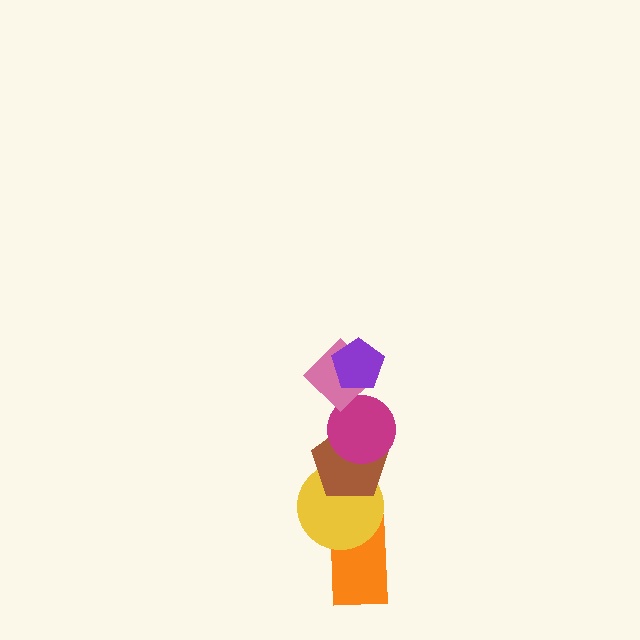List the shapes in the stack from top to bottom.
From top to bottom: the purple pentagon, the pink diamond, the magenta circle, the brown pentagon, the yellow circle, the orange rectangle.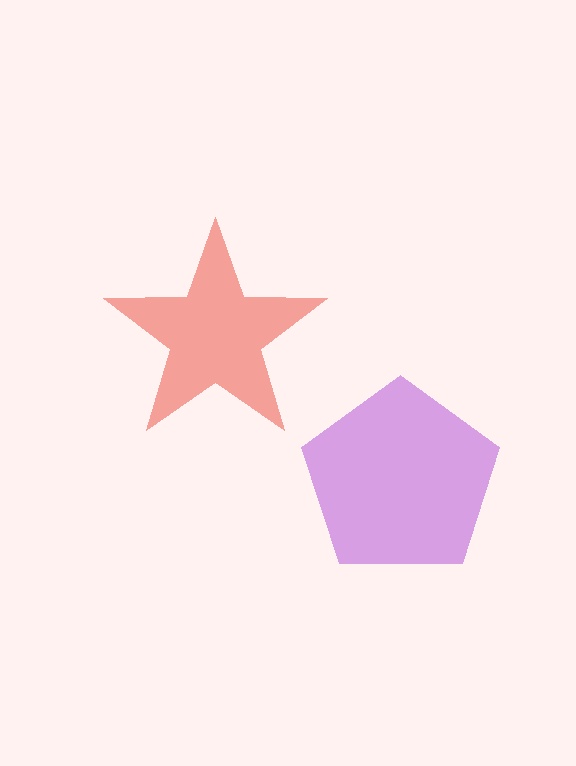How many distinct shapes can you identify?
There are 2 distinct shapes: a purple pentagon, a red star.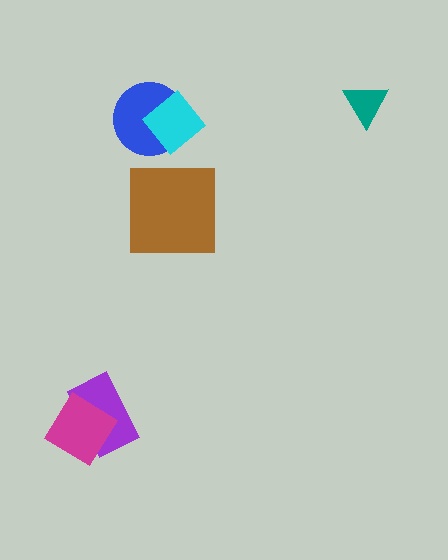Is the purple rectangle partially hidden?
Yes, it is partially covered by another shape.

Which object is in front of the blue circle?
The cyan diamond is in front of the blue circle.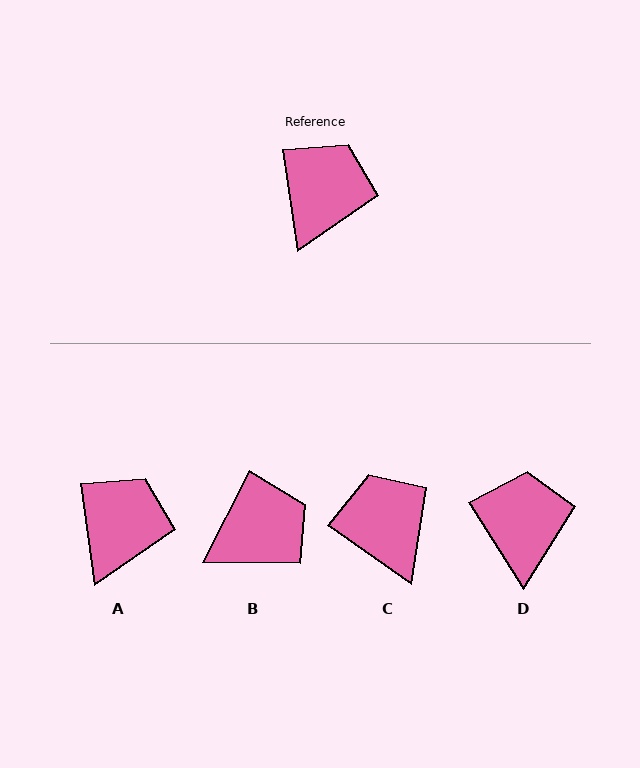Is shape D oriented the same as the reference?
No, it is off by about 24 degrees.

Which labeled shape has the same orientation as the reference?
A.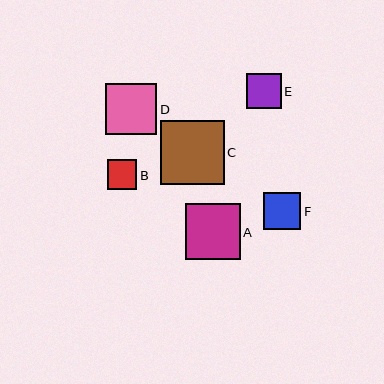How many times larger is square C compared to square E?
Square C is approximately 1.8 times the size of square E.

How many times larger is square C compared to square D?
Square C is approximately 1.2 times the size of square D.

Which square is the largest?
Square C is the largest with a size of approximately 64 pixels.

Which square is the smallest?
Square B is the smallest with a size of approximately 29 pixels.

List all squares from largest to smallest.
From largest to smallest: C, A, D, F, E, B.